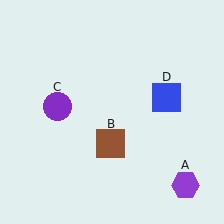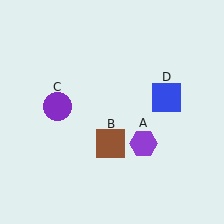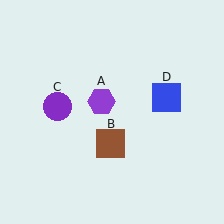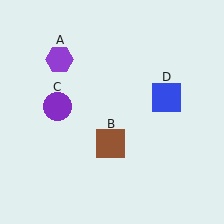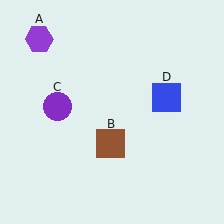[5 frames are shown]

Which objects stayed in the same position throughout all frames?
Brown square (object B) and purple circle (object C) and blue square (object D) remained stationary.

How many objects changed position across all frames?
1 object changed position: purple hexagon (object A).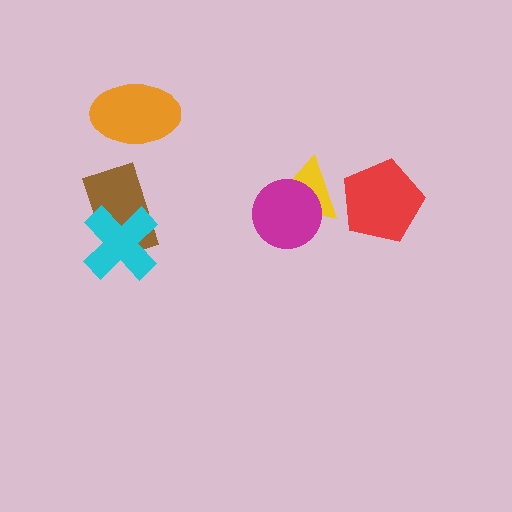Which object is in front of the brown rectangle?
The cyan cross is in front of the brown rectangle.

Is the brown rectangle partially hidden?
Yes, it is partially covered by another shape.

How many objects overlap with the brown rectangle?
1 object overlaps with the brown rectangle.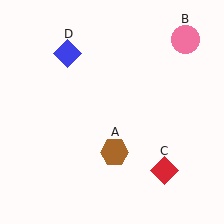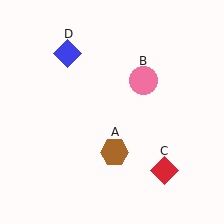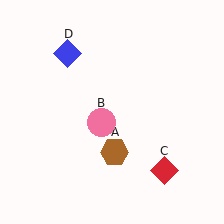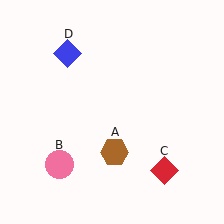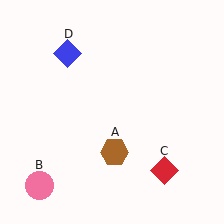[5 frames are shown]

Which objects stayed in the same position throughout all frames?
Brown hexagon (object A) and red diamond (object C) and blue diamond (object D) remained stationary.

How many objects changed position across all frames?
1 object changed position: pink circle (object B).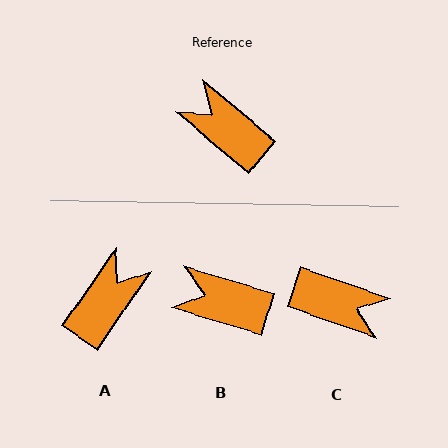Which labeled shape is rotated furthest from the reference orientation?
C, about 159 degrees away.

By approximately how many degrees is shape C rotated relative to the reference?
Approximately 159 degrees clockwise.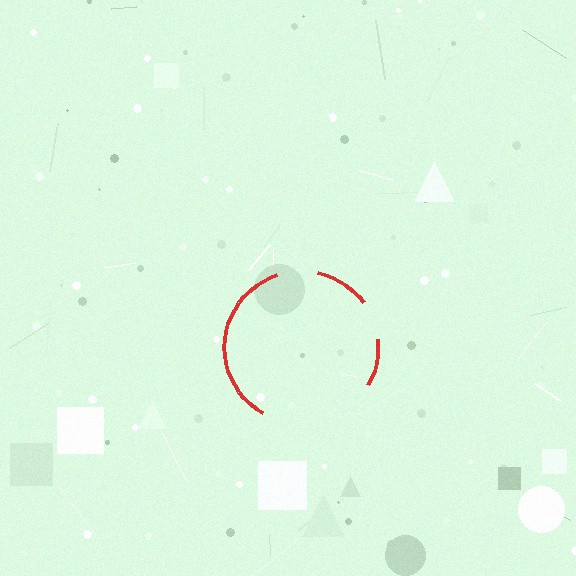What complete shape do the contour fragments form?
The contour fragments form a circle.